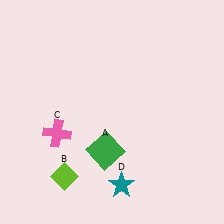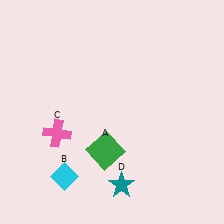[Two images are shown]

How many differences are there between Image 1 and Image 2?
There is 1 difference between the two images.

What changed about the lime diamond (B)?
In Image 1, B is lime. In Image 2, it changed to cyan.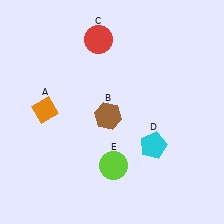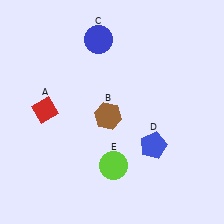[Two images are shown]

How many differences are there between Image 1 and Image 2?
There are 3 differences between the two images.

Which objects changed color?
A changed from orange to red. C changed from red to blue. D changed from cyan to blue.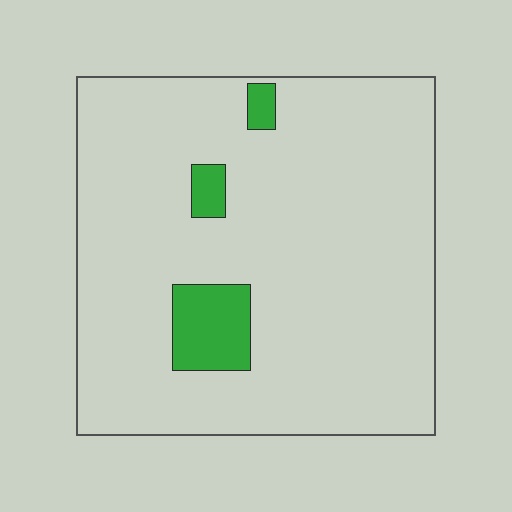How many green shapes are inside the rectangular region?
3.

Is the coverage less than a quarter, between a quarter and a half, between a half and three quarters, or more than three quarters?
Less than a quarter.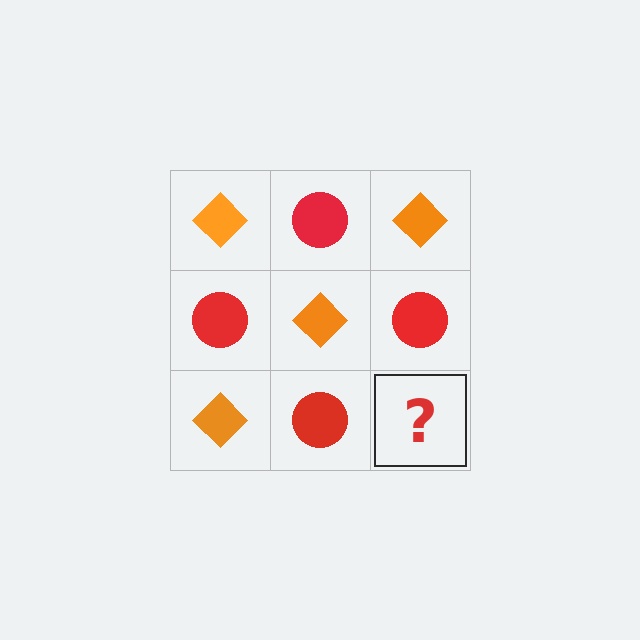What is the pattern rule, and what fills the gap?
The rule is that it alternates orange diamond and red circle in a checkerboard pattern. The gap should be filled with an orange diamond.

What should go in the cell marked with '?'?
The missing cell should contain an orange diamond.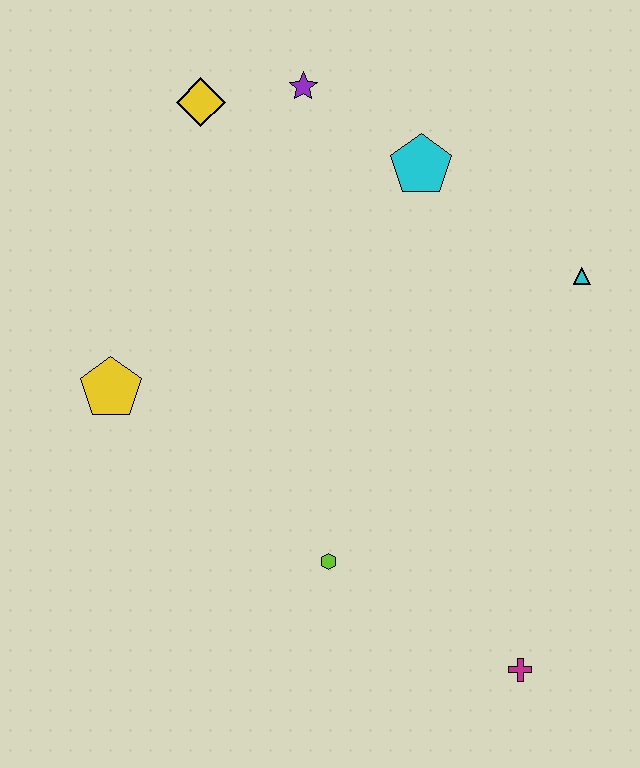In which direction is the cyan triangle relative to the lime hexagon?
The cyan triangle is above the lime hexagon.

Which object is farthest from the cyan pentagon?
The magenta cross is farthest from the cyan pentagon.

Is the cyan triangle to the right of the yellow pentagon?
Yes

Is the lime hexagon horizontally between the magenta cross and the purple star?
Yes